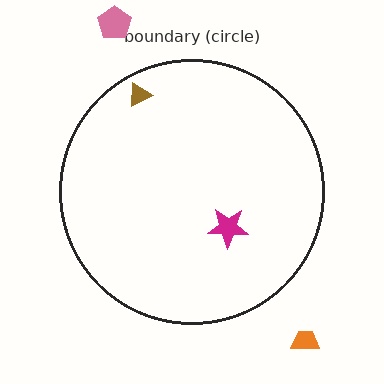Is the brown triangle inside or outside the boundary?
Inside.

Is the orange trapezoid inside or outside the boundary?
Outside.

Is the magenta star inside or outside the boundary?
Inside.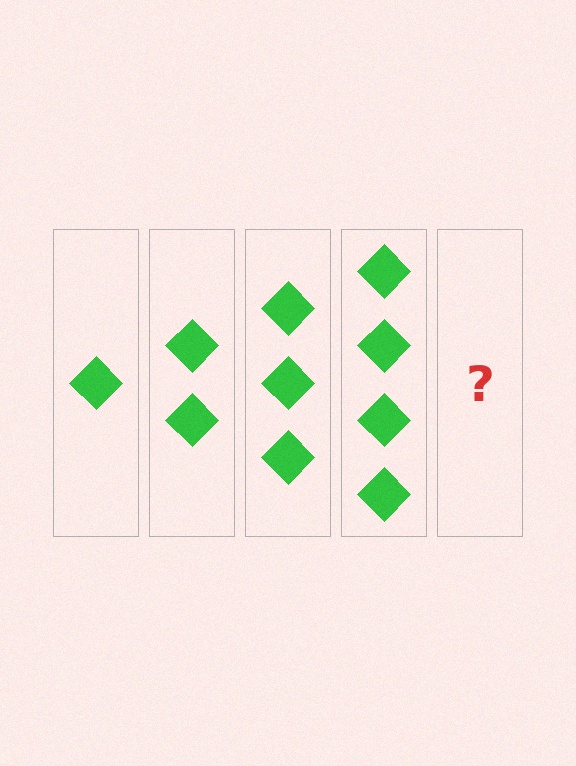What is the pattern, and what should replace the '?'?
The pattern is that each step adds one more diamond. The '?' should be 5 diamonds.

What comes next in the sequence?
The next element should be 5 diamonds.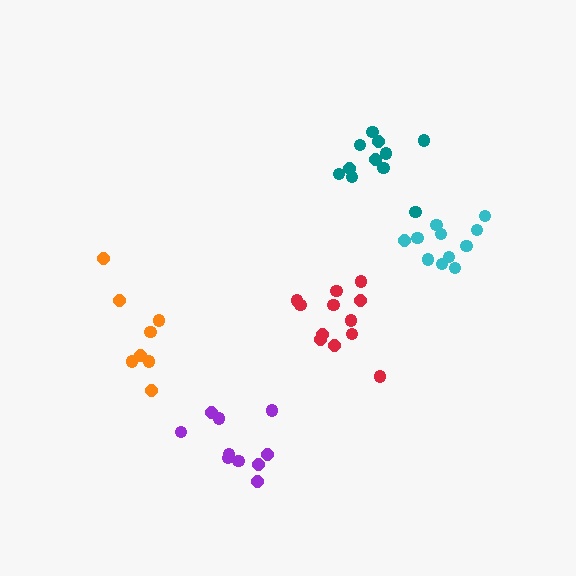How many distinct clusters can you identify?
There are 5 distinct clusters.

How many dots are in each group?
Group 1: 11 dots, Group 2: 11 dots, Group 3: 12 dots, Group 4: 8 dots, Group 5: 10 dots (52 total).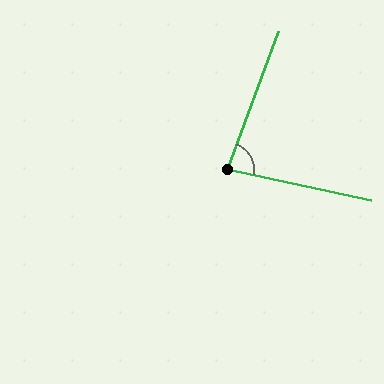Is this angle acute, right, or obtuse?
It is acute.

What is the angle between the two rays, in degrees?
Approximately 82 degrees.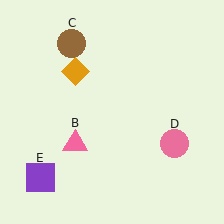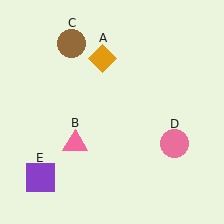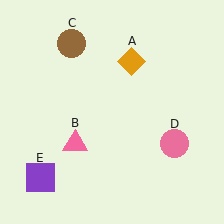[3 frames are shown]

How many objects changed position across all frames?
1 object changed position: orange diamond (object A).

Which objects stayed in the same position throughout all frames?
Pink triangle (object B) and brown circle (object C) and pink circle (object D) and purple square (object E) remained stationary.